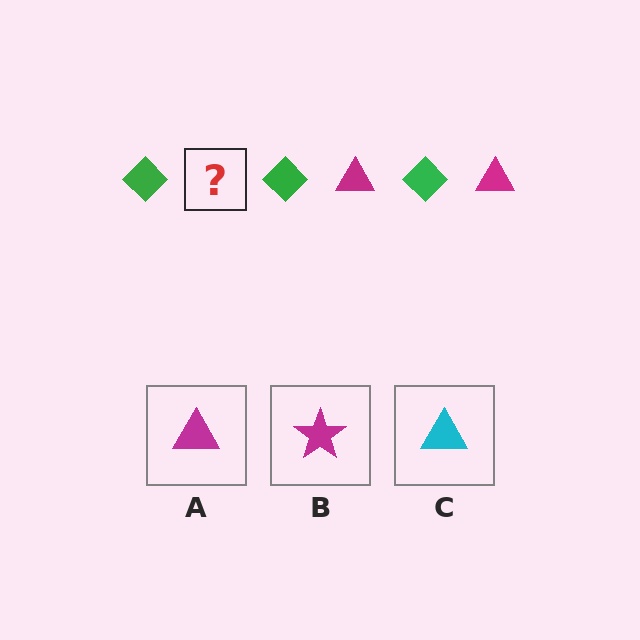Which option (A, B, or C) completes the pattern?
A.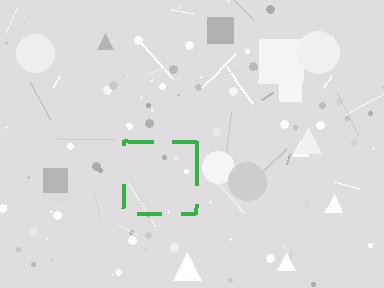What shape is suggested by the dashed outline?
The dashed outline suggests a square.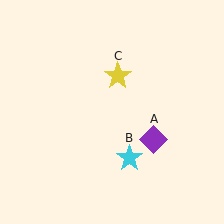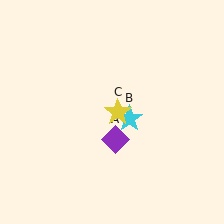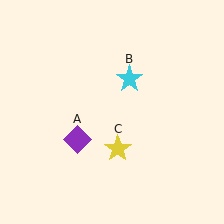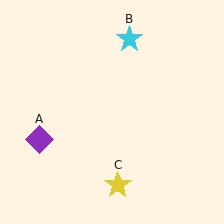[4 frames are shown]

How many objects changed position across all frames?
3 objects changed position: purple diamond (object A), cyan star (object B), yellow star (object C).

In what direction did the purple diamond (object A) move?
The purple diamond (object A) moved left.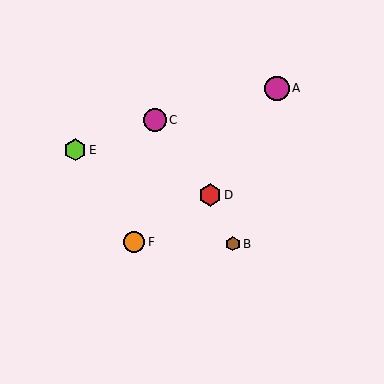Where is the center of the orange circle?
The center of the orange circle is at (134, 242).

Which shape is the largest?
The magenta circle (labeled A) is the largest.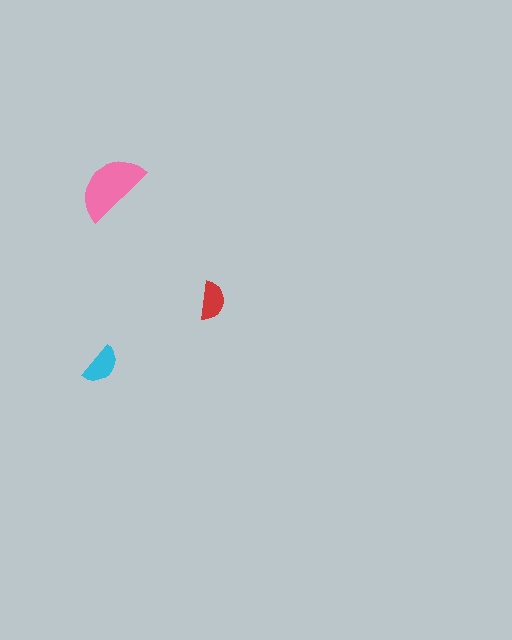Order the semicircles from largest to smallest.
the pink one, the cyan one, the red one.